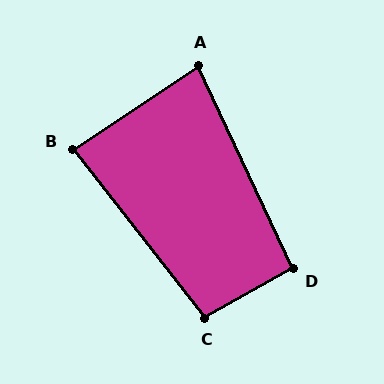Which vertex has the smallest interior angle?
A, at approximately 81 degrees.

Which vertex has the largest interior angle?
C, at approximately 99 degrees.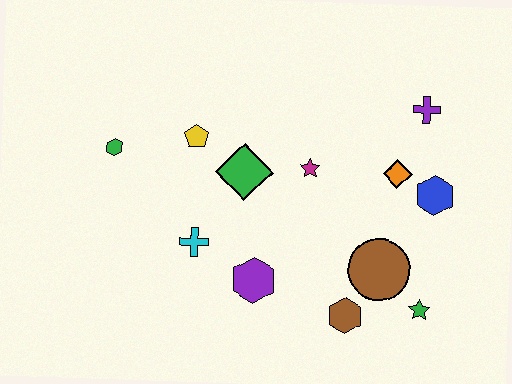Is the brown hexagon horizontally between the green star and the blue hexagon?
No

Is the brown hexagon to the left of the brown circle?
Yes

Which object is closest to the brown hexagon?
The brown circle is closest to the brown hexagon.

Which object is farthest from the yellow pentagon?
The green star is farthest from the yellow pentagon.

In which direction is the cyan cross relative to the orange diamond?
The cyan cross is to the left of the orange diamond.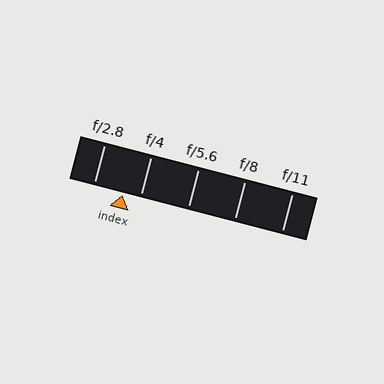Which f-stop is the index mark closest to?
The index mark is closest to f/4.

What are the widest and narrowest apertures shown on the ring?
The widest aperture shown is f/2.8 and the narrowest is f/11.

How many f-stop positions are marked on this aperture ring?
There are 5 f-stop positions marked.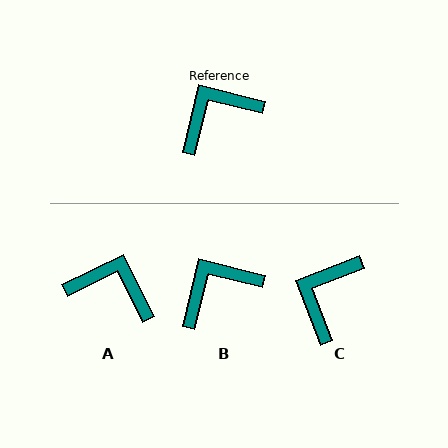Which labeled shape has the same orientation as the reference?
B.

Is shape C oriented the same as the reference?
No, it is off by about 35 degrees.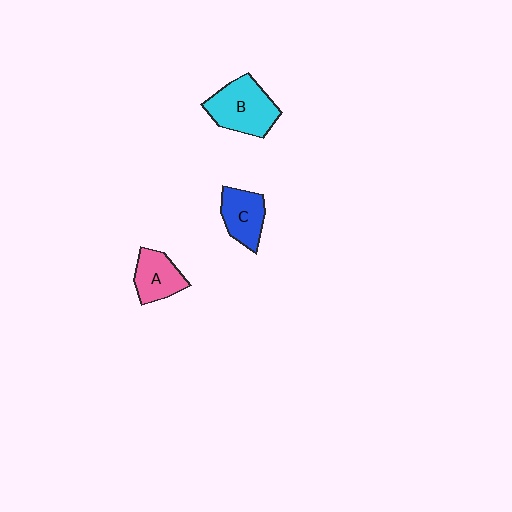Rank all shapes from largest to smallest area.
From largest to smallest: B (cyan), C (blue), A (pink).